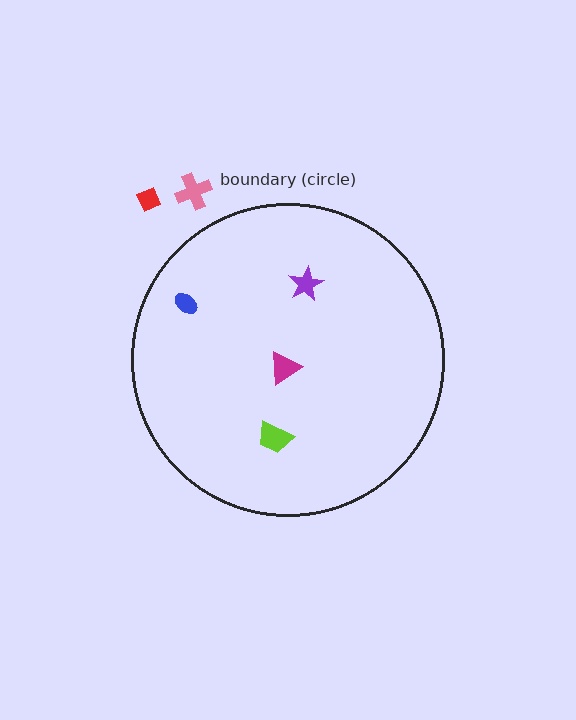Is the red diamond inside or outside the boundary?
Outside.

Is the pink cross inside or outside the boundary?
Outside.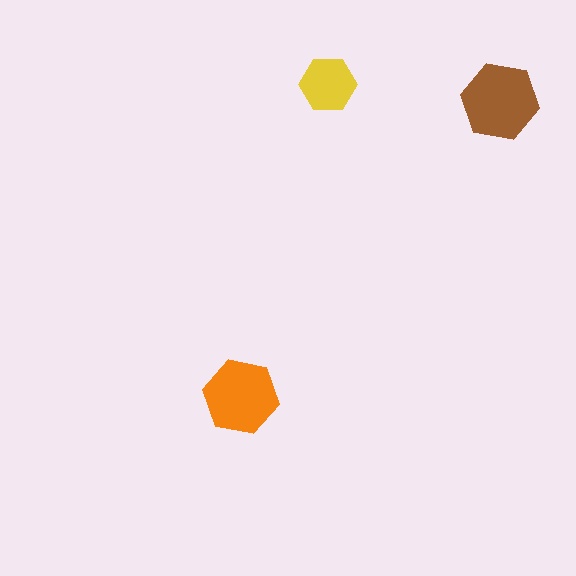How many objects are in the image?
There are 3 objects in the image.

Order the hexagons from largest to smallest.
the brown one, the orange one, the yellow one.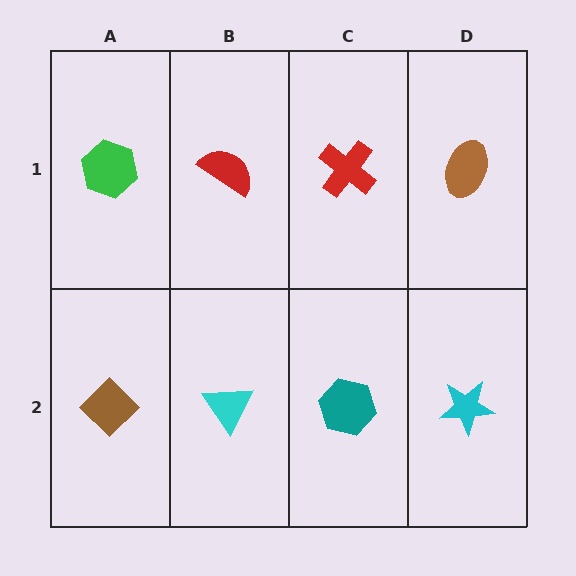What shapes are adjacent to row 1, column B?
A cyan triangle (row 2, column B), a green hexagon (row 1, column A), a red cross (row 1, column C).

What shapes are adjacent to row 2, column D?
A brown ellipse (row 1, column D), a teal hexagon (row 2, column C).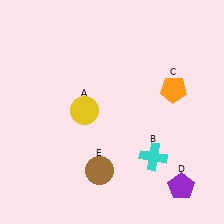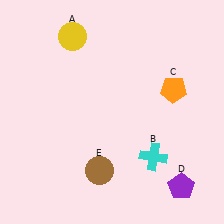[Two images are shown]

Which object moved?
The yellow circle (A) moved up.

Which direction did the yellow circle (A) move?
The yellow circle (A) moved up.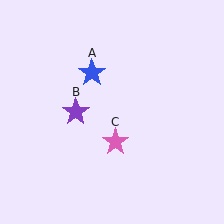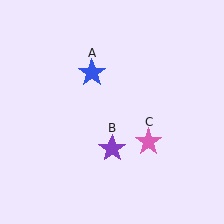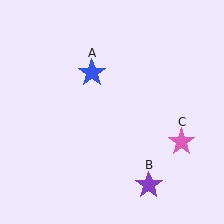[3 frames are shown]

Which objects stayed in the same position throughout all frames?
Blue star (object A) remained stationary.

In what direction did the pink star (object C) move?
The pink star (object C) moved right.